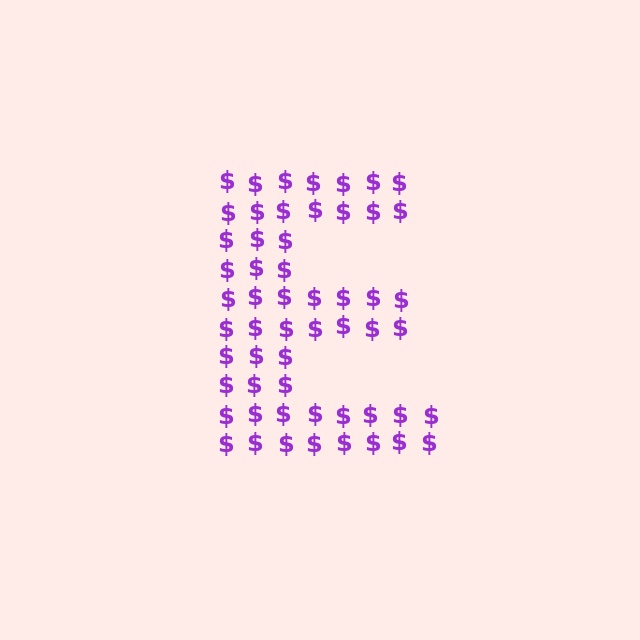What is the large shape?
The large shape is the letter E.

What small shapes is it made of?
It is made of small dollar signs.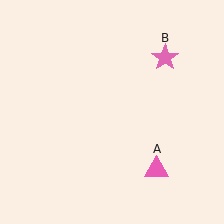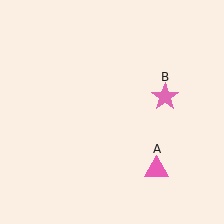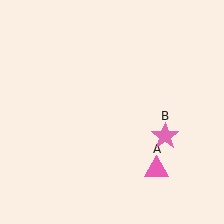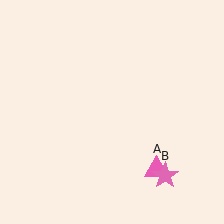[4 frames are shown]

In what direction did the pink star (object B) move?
The pink star (object B) moved down.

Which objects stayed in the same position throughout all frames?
Pink triangle (object A) remained stationary.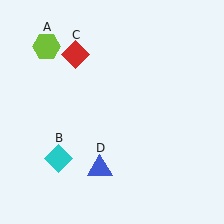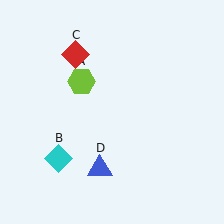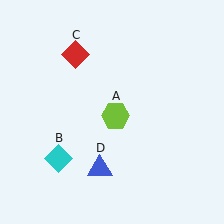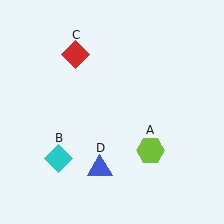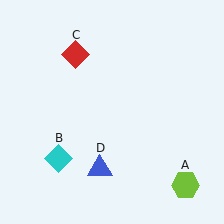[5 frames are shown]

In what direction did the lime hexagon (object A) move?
The lime hexagon (object A) moved down and to the right.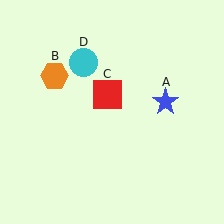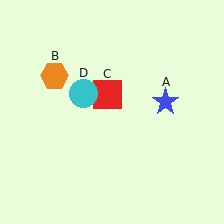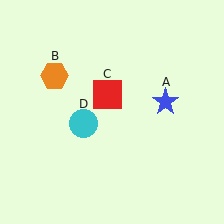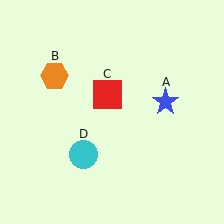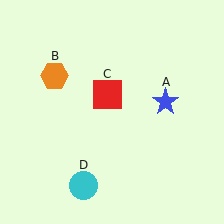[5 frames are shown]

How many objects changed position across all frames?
1 object changed position: cyan circle (object D).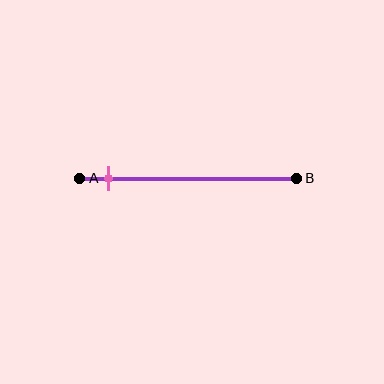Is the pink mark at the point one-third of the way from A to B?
No, the mark is at about 15% from A, not at the 33% one-third point.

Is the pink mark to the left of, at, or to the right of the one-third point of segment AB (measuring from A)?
The pink mark is to the left of the one-third point of segment AB.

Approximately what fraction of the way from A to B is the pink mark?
The pink mark is approximately 15% of the way from A to B.